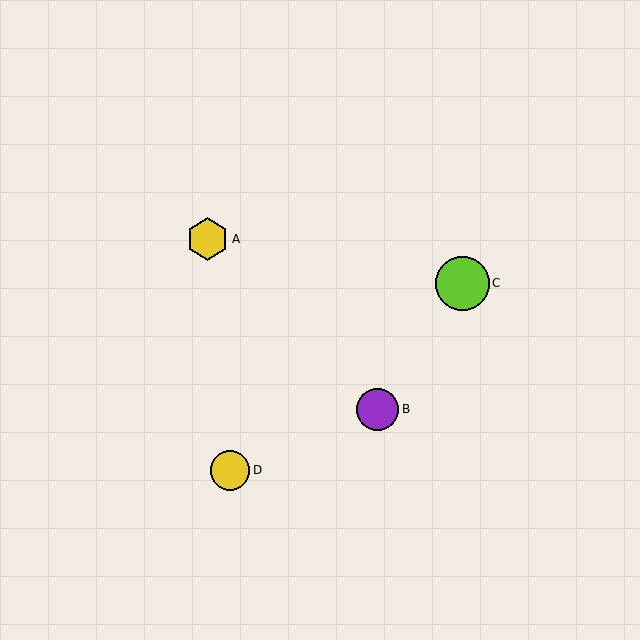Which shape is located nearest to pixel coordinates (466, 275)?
The lime circle (labeled C) at (463, 283) is nearest to that location.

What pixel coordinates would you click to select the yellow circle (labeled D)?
Click at (230, 470) to select the yellow circle D.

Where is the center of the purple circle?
The center of the purple circle is at (378, 409).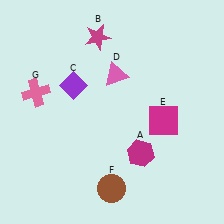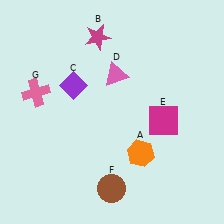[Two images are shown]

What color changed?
The hexagon (A) changed from magenta in Image 1 to orange in Image 2.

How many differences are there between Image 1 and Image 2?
There is 1 difference between the two images.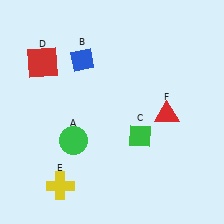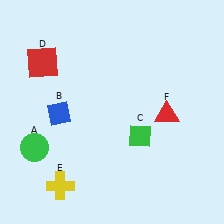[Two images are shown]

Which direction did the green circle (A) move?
The green circle (A) moved left.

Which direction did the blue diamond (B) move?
The blue diamond (B) moved down.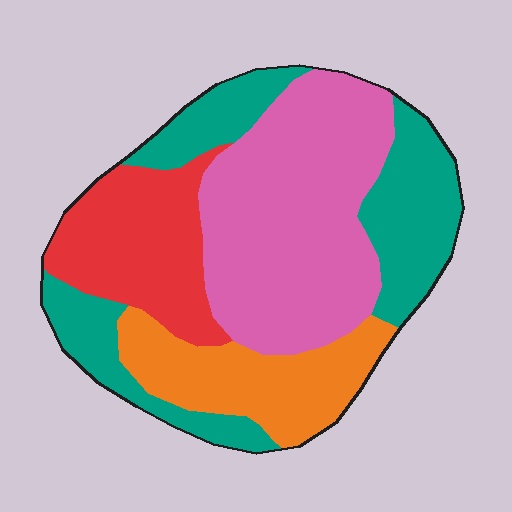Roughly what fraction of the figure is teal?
Teal takes up about one quarter (1/4) of the figure.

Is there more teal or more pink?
Pink.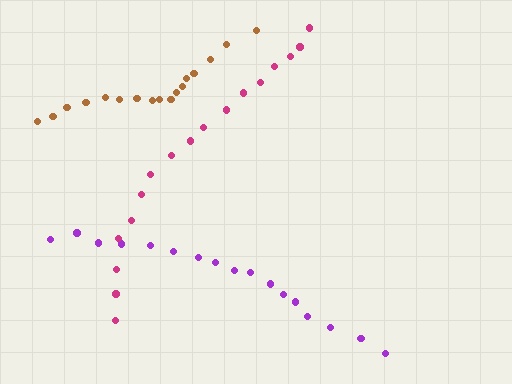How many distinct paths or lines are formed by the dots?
There are 3 distinct paths.